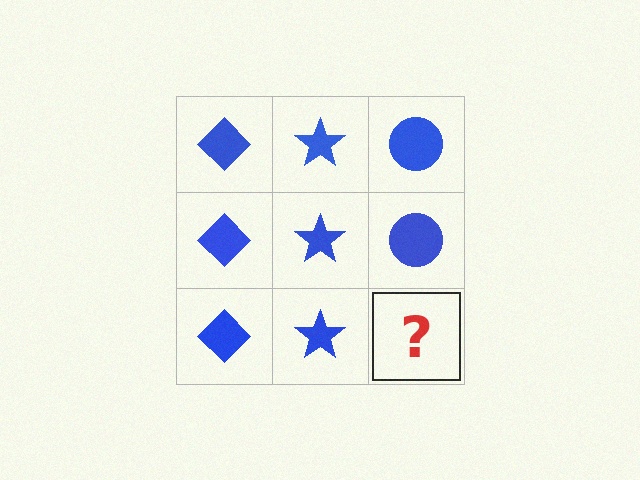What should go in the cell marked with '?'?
The missing cell should contain a blue circle.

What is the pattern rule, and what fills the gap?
The rule is that each column has a consistent shape. The gap should be filled with a blue circle.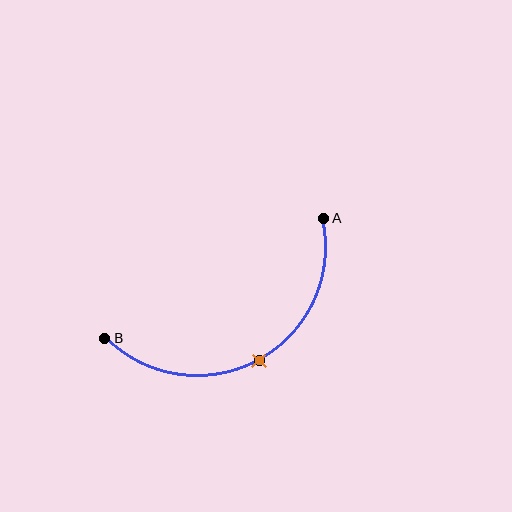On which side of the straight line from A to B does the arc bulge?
The arc bulges below the straight line connecting A and B.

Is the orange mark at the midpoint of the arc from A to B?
Yes. The orange mark lies on the arc at equal arc-length from both A and B — it is the arc midpoint.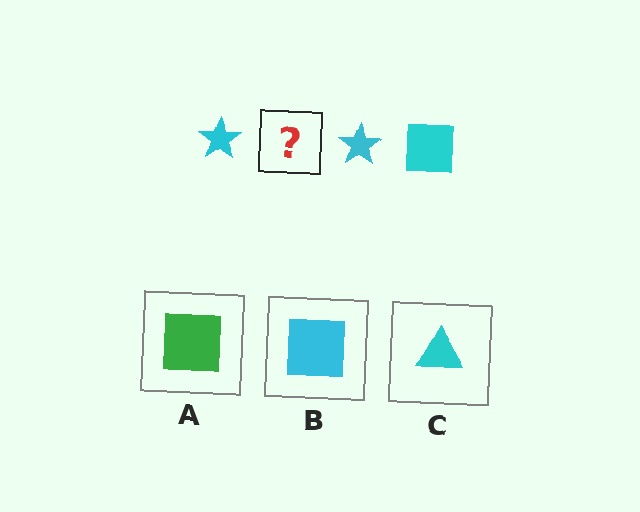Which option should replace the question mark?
Option B.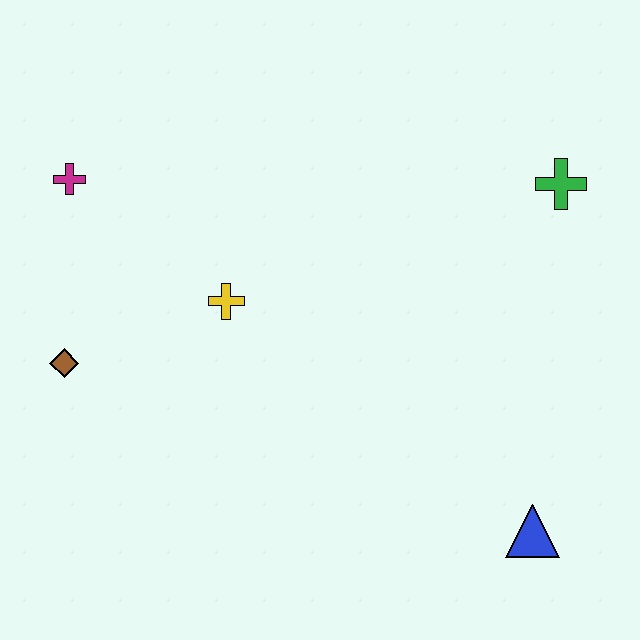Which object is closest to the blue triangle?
The green cross is closest to the blue triangle.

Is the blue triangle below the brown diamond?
Yes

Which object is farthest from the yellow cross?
The blue triangle is farthest from the yellow cross.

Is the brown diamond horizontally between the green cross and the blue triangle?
No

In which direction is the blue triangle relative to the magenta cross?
The blue triangle is to the right of the magenta cross.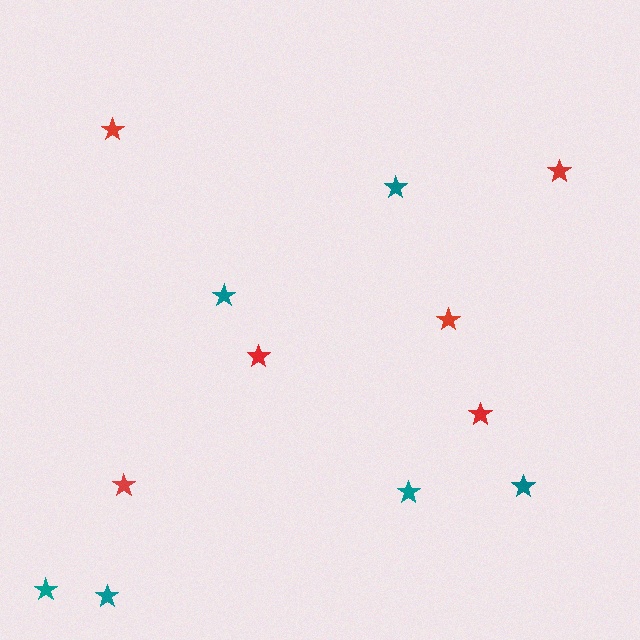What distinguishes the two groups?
There are 2 groups: one group of red stars (6) and one group of teal stars (6).